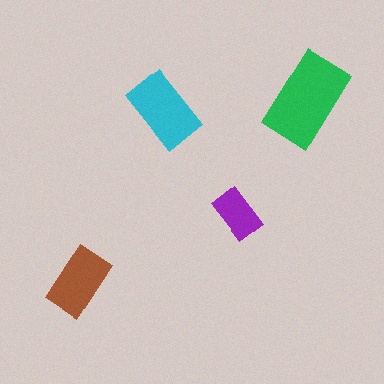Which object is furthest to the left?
The brown rectangle is leftmost.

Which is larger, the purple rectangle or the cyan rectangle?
The cyan one.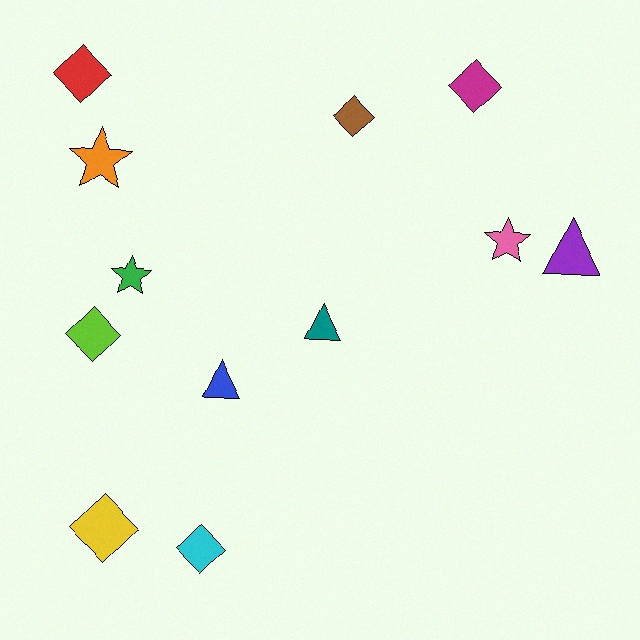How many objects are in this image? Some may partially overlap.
There are 12 objects.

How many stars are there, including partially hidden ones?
There are 3 stars.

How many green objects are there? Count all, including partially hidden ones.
There is 1 green object.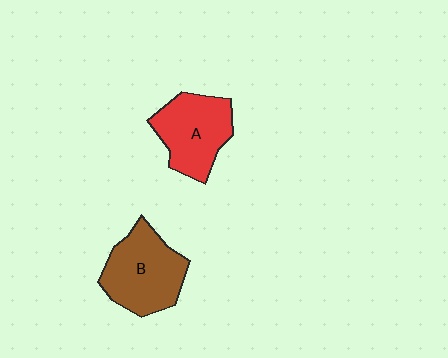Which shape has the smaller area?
Shape A (red).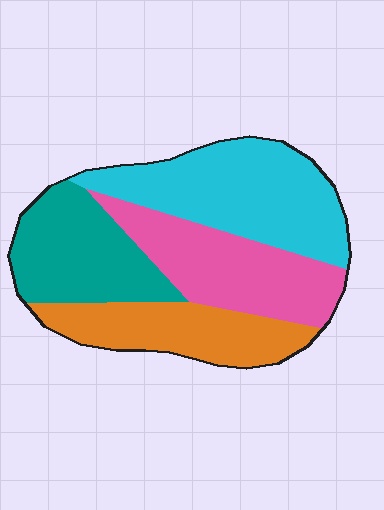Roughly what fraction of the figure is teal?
Teal covers 23% of the figure.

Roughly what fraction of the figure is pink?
Pink covers 25% of the figure.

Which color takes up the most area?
Cyan, at roughly 30%.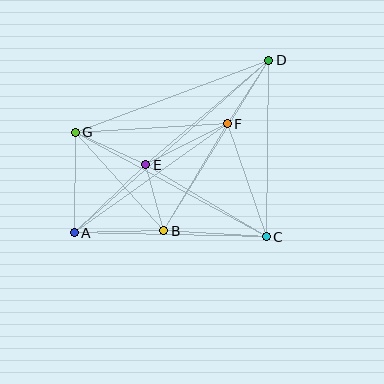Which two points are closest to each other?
Points B and E are closest to each other.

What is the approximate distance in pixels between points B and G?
The distance between B and G is approximately 132 pixels.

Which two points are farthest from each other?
Points A and D are farthest from each other.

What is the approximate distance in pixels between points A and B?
The distance between A and B is approximately 90 pixels.